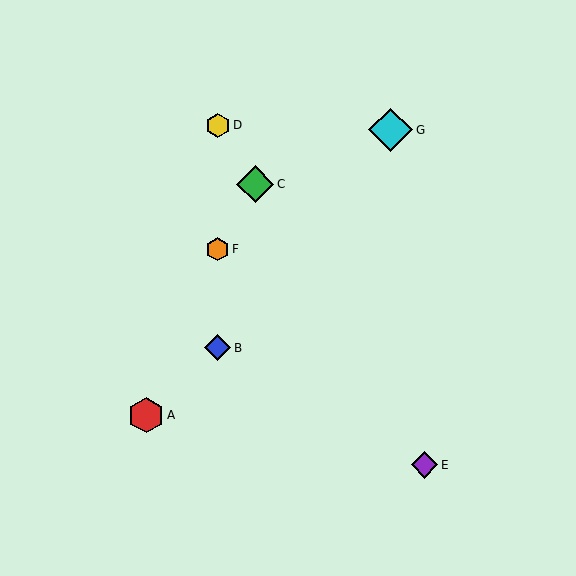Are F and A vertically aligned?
No, F is at x≈218 and A is at x≈146.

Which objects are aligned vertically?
Objects B, D, F are aligned vertically.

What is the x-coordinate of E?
Object E is at x≈424.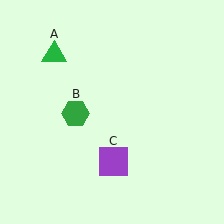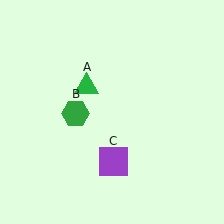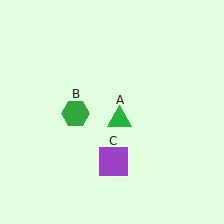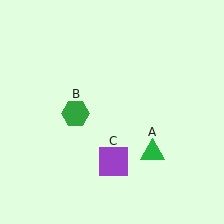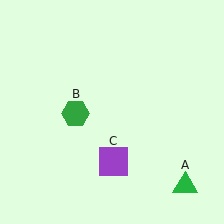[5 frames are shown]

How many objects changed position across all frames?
1 object changed position: green triangle (object A).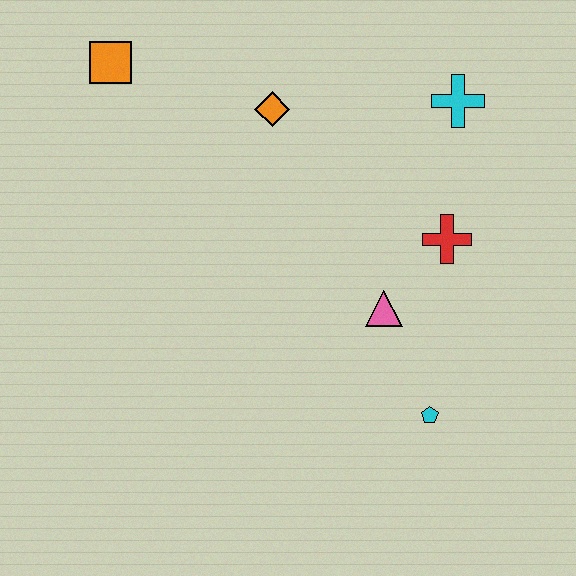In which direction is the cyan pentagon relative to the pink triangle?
The cyan pentagon is below the pink triangle.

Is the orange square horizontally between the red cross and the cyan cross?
No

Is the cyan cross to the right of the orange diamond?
Yes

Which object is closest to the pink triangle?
The red cross is closest to the pink triangle.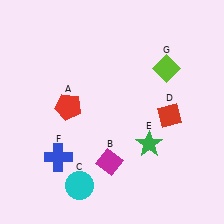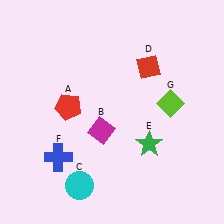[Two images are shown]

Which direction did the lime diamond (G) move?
The lime diamond (G) moved down.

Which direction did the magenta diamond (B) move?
The magenta diamond (B) moved up.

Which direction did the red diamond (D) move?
The red diamond (D) moved up.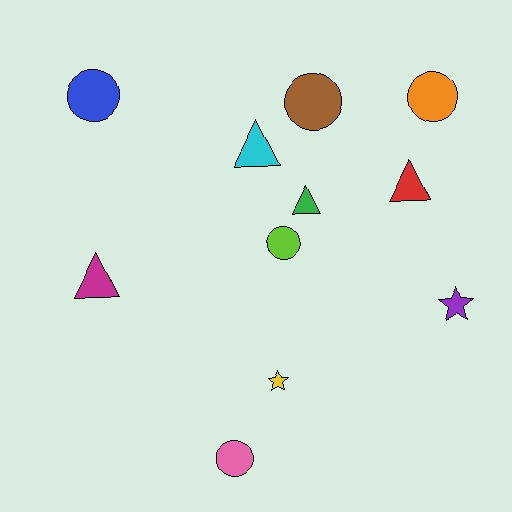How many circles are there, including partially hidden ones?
There are 5 circles.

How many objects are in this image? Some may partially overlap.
There are 11 objects.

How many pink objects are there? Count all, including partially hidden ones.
There is 1 pink object.